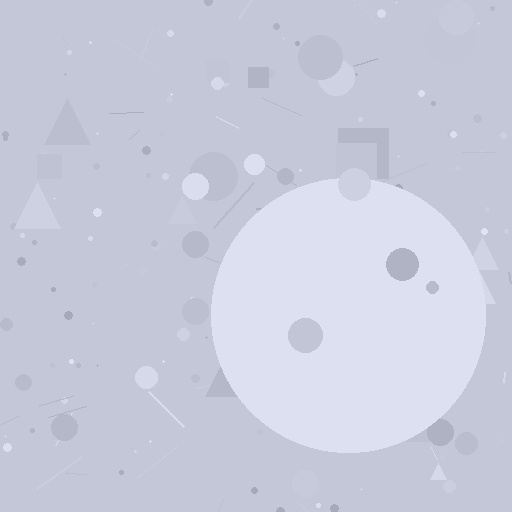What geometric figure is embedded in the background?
A circle is embedded in the background.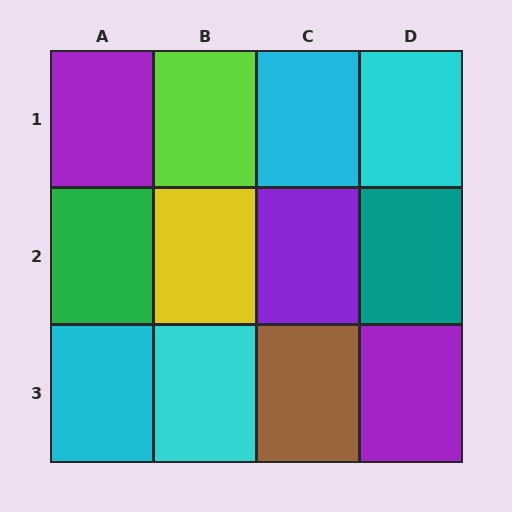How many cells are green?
1 cell is green.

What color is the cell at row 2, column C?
Purple.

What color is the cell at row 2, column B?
Yellow.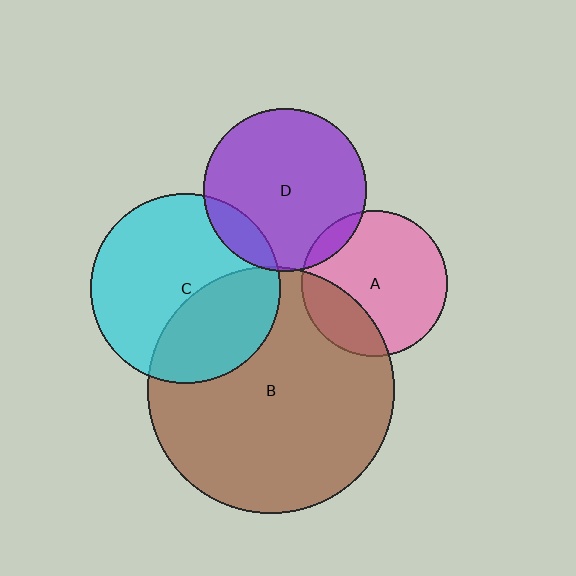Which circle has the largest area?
Circle B (brown).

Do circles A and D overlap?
Yes.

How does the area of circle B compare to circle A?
Approximately 2.9 times.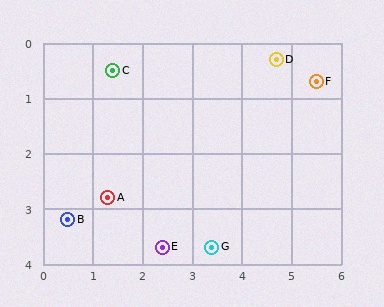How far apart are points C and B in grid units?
Points C and B are about 2.8 grid units apart.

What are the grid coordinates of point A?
Point A is at approximately (1.3, 2.8).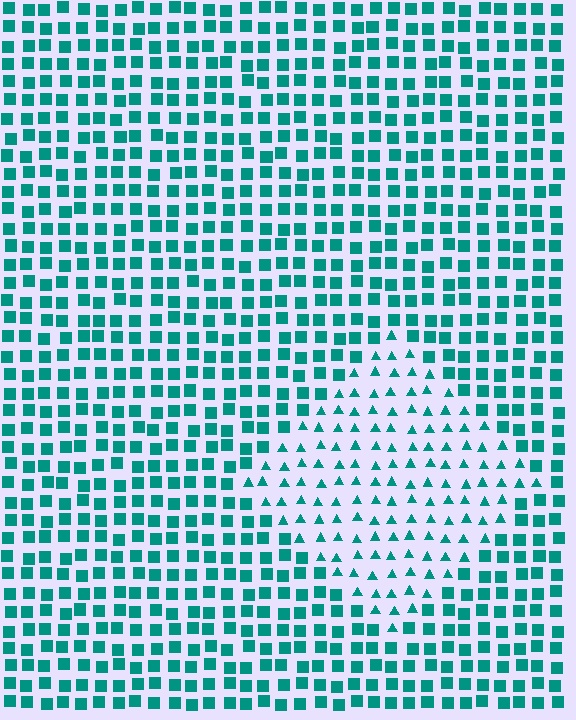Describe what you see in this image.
The image is filled with small teal elements arranged in a uniform grid. A diamond-shaped region contains triangles, while the surrounding area contains squares. The boundary is defined purely by the change in element shape.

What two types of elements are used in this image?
The image uses triangles inside the diamond region and squares outside it.